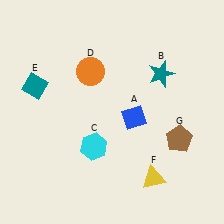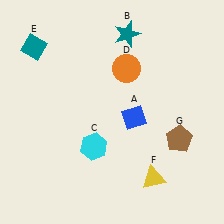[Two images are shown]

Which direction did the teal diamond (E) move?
The teal diamond (E) moved up.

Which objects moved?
The objects that moved are: the teal star (B), the orange circle (D), the teal diamond (E).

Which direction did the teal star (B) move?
The teal star (B) moved up.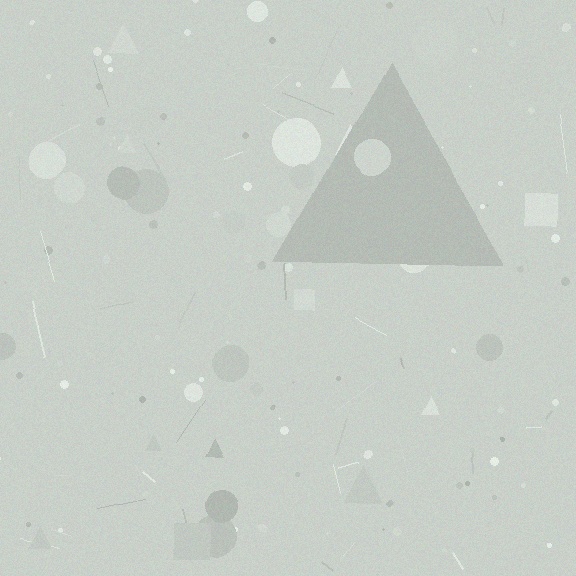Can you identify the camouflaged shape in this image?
The camouflaged shape is a triangle.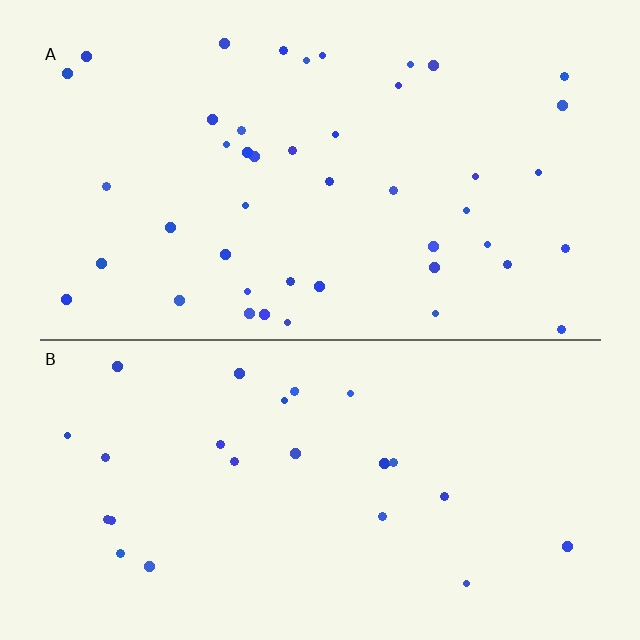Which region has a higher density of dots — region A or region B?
A (the top).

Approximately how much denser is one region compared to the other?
Approximately 1.8× — region A over region B.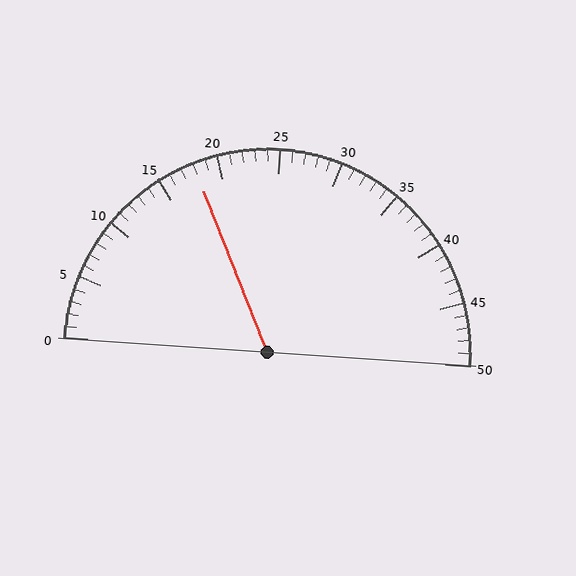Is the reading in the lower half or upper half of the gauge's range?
The reading is in the lower half of the range (0 to 50).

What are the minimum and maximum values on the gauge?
The gauge ranges from 0 to 50.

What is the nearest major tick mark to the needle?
The nearest major tick mark is 20.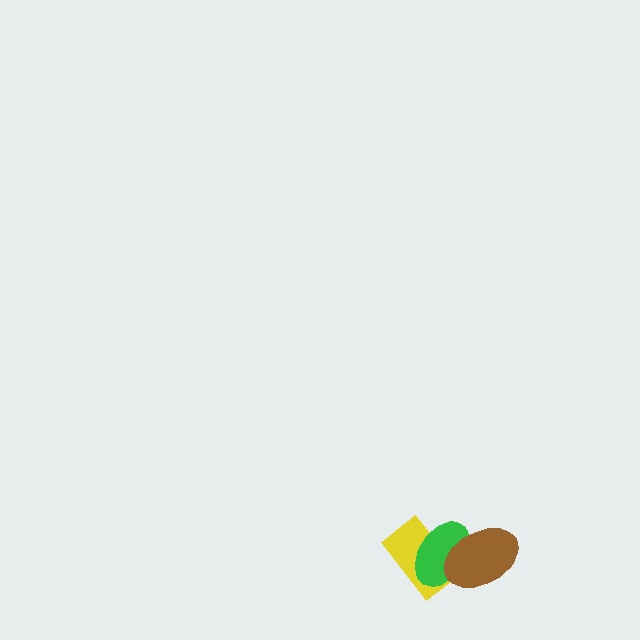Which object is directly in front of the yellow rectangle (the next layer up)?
The green ellipse is directly in front of the yellow rectangle.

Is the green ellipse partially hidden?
Yes, it is partially covered by another shape.